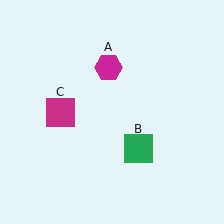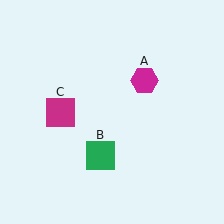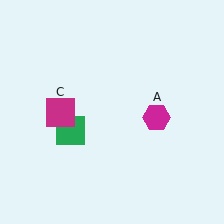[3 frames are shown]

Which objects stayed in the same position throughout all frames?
Magenta square (object C) remained stationary.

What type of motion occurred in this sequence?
The magenta hexagon (object A), green square (object B) rotated clockwise around the center of the scene.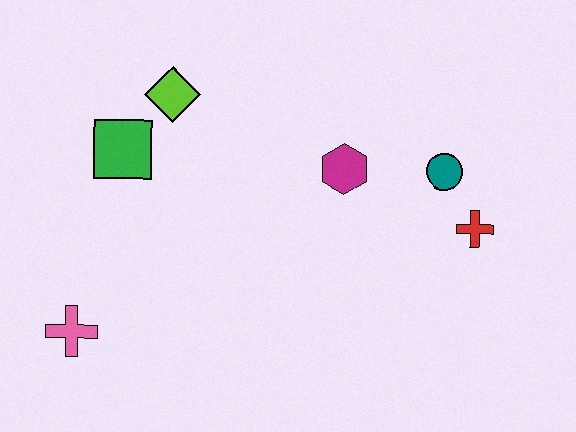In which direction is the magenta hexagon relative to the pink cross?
The magenta hexagon is to the right of the pink cross.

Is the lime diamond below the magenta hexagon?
No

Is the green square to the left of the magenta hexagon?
Yes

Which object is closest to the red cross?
The teal circle is closest to the red cross.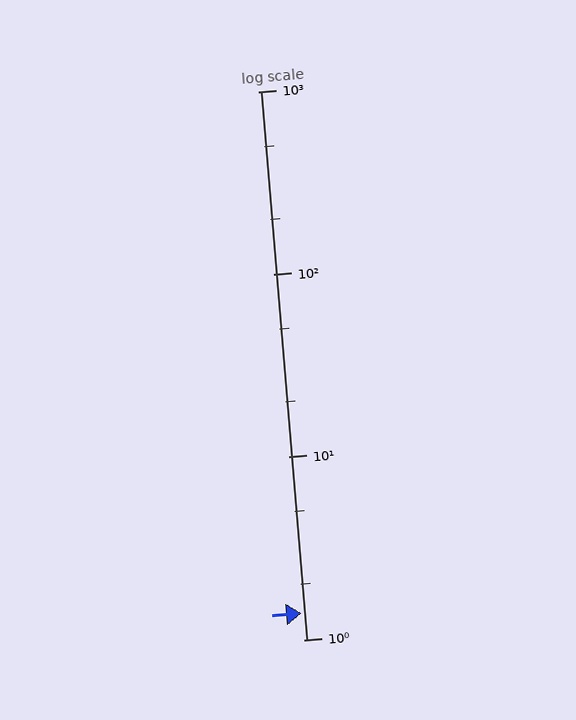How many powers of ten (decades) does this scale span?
The scale spans 3 decades, from 1 to 1000.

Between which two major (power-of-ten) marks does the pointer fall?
The pointer is between 1 and 10.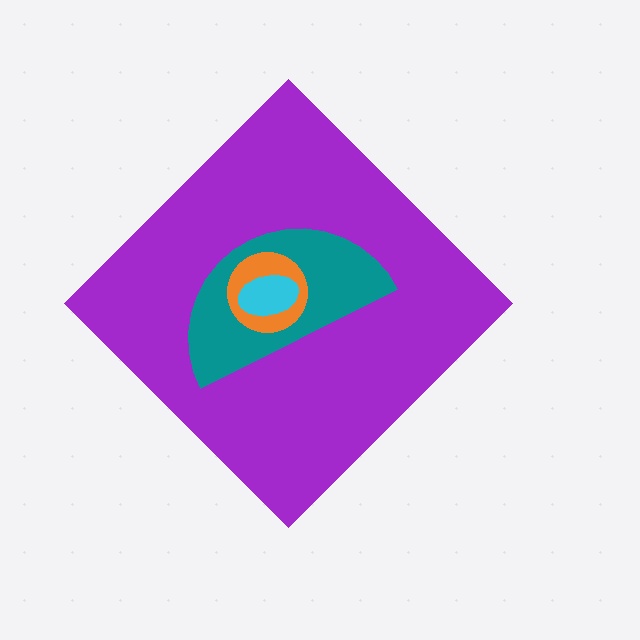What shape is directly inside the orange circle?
The cyan ellipse.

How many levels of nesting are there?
4.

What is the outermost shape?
The purple diamond.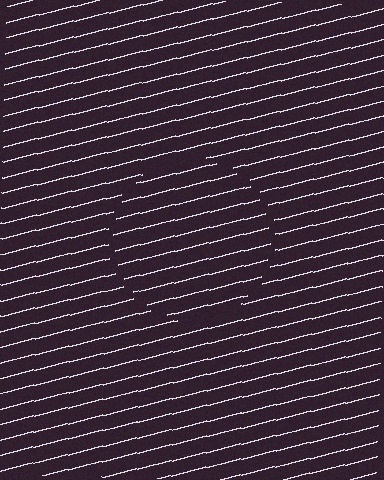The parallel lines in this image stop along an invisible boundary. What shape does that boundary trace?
An illusory circle. The interior of the shape contains the same grating, shifted by half a period — the contour is defined by the phase discontinuity where line-ends from the inner and outer gratings abut.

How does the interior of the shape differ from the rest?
The interior of the shape contains the same grating, shifted by half a period — the contour is defined by the phase discontinuity where line-ends from the inner and outer gratings abut.